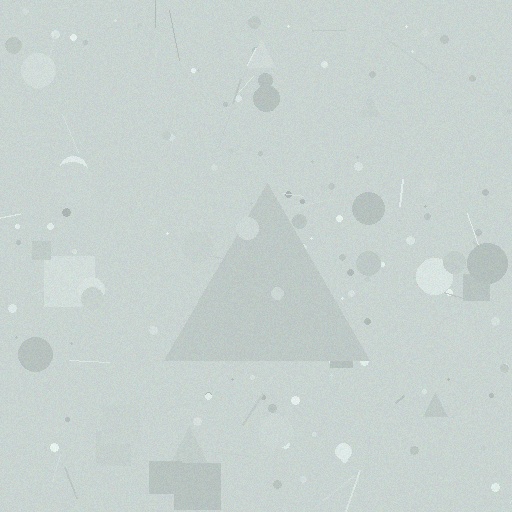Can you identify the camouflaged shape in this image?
The camouflaged shape is a triangle.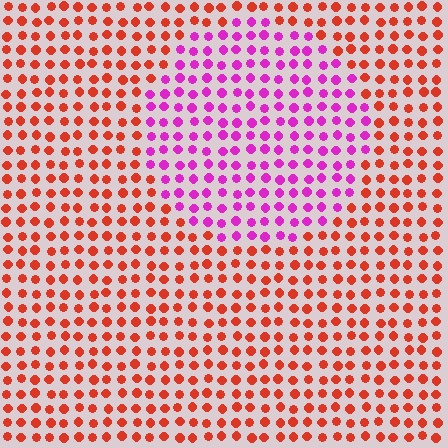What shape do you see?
I see a circle.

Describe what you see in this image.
The image is filled with small red elements in a uniform arrangement. A circle-shaped region is visible where the elements are tinted to a slightly different hue, forming a subtle color boundary.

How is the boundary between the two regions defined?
The boundary is defined purely by a slight shift in hue (about 60 degrees). Spacing, size, and orientation are identical on both sides.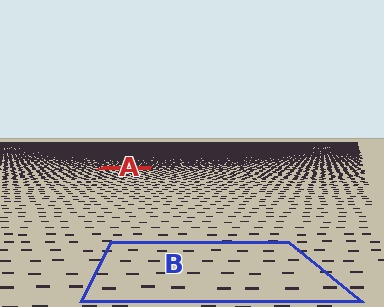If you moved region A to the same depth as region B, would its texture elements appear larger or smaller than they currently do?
They would appear larger. At a closer depth, the same texture elements are projected at a bigger on-screen size.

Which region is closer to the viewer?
Region B is closer. The texture elements there are larger and more spread out.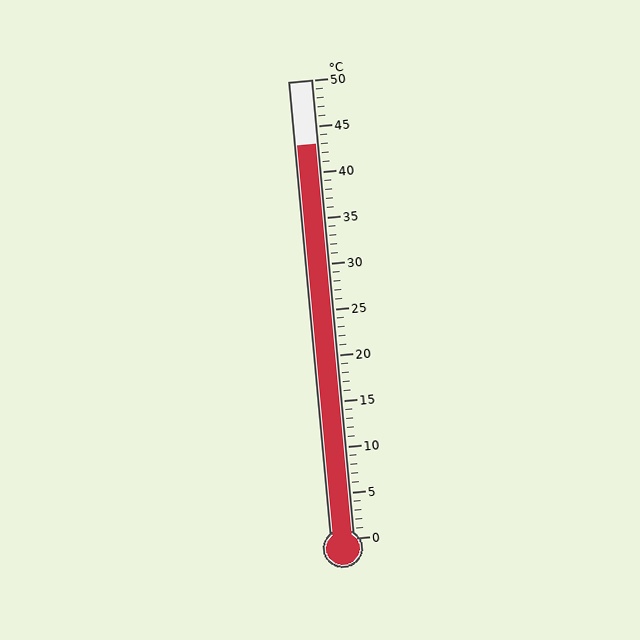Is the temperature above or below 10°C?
The temperature is above 10°C.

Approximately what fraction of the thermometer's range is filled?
The thermometer is filled to approximately 85% of its range.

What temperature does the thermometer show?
The thermometer shows approximately 43°C.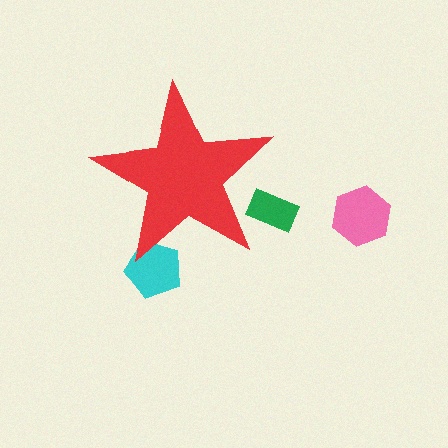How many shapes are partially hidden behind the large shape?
2 shapes are partially hidden.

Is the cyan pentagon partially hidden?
Yes, the cyan pentagon is partially hidden behind the red star.